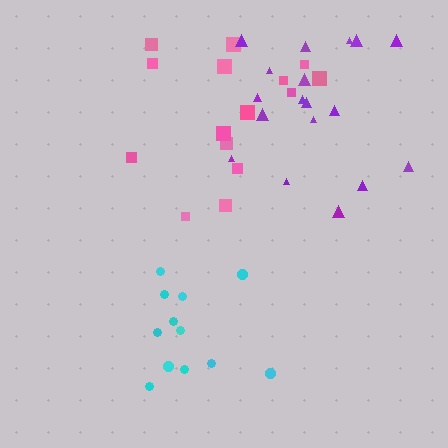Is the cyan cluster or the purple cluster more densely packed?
Cyan.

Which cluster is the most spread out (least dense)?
Pink.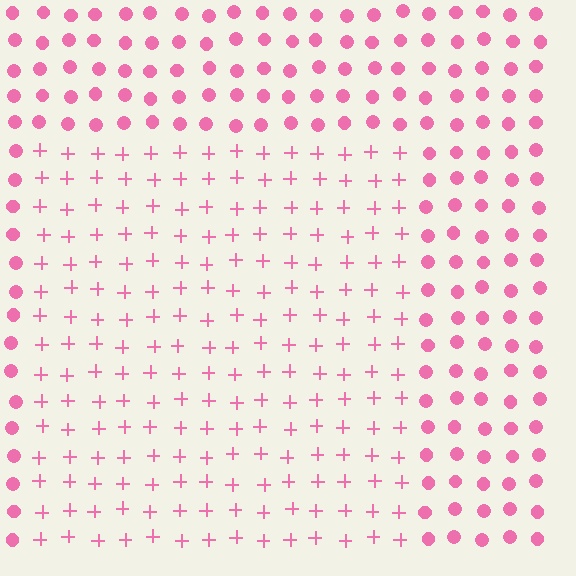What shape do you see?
I see a rectangle.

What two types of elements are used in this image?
The image uses plus signs inside the rectangle region and circles outside it.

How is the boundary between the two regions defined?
The boundary is defined by a change in element shape: plus signs inside vs. circles outside. All elements share the same color and spacing.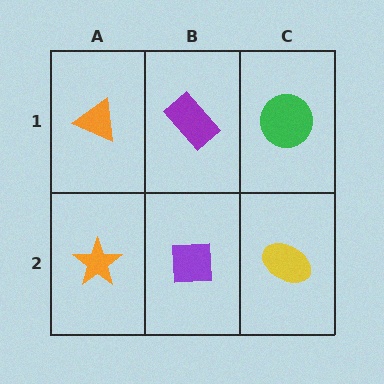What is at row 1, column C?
A green circle.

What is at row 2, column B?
A purple square.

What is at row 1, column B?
A purple rectangle.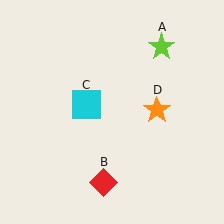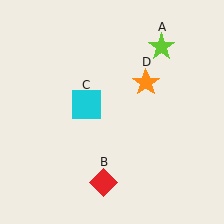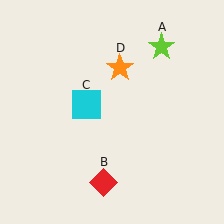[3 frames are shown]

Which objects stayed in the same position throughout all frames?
Lime star (object A) and red diamond (object B) and cyan square (object C) remained stationary.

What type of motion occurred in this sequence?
The orange star (object D) rotated counterclockwise around the center of the scene.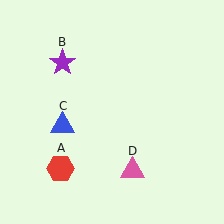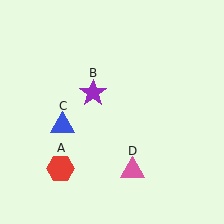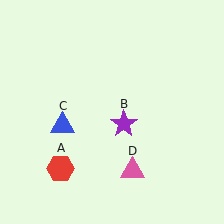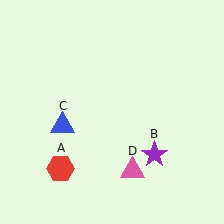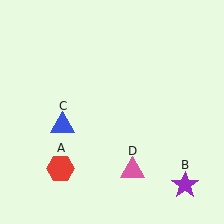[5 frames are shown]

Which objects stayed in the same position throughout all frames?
Red hexagon (object A) and blue triangle (object C) and pink triangle (object D) remained stationary.